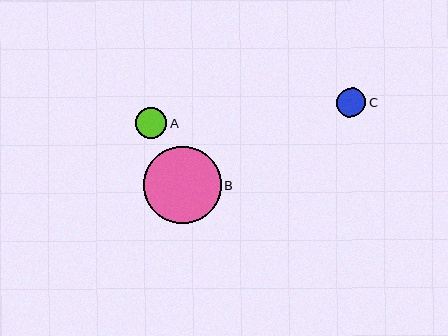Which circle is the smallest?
Circle C is the smallest with a size of approximately 30 pixels.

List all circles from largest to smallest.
From largest to smallest: B, A, C.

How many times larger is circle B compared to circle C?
Circle B is approximately 2.6 times the size of circle C.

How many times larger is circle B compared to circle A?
Circle B is approximately 2.5 times the size of circle A.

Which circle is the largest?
Circle B is the largest with a size of approximately 77 pixels.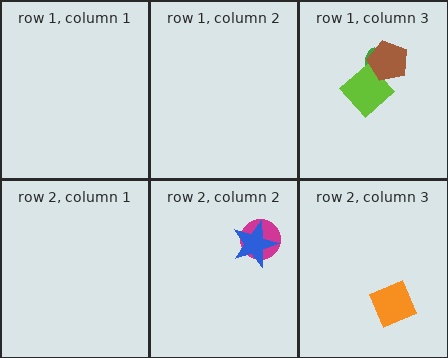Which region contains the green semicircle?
The row 1, column 3 region.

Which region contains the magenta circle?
The row 2, column 2 region.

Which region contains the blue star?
The row 2, column 2 region.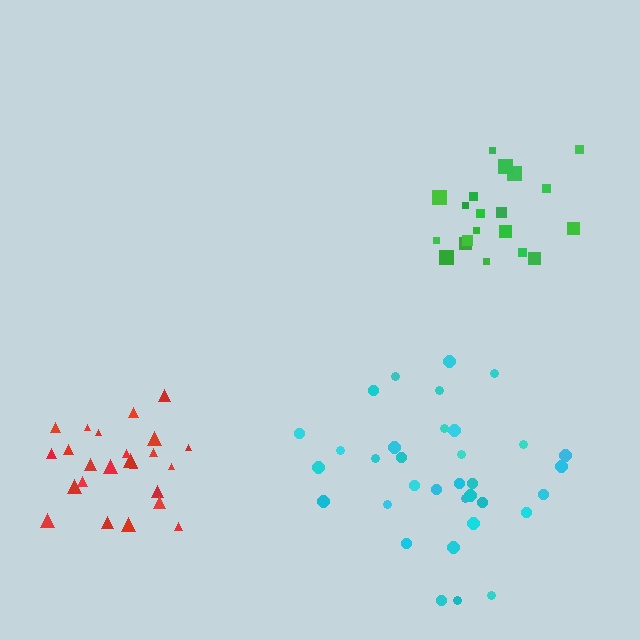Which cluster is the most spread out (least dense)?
Cyan.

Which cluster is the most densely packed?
Red.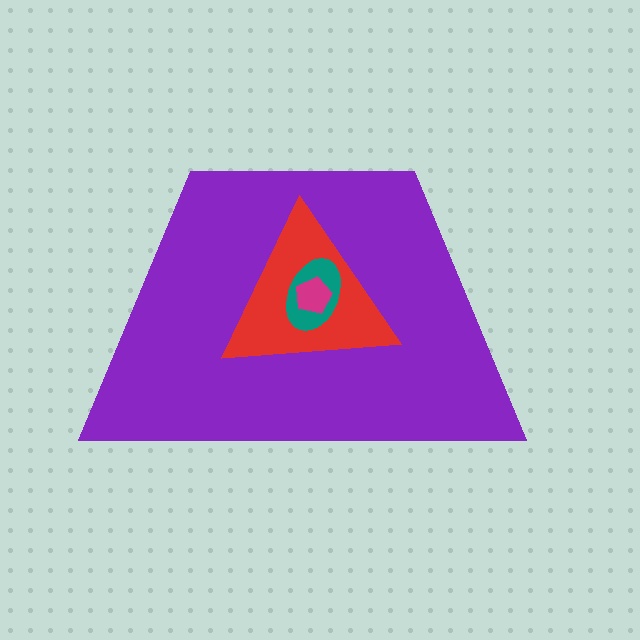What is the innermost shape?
The magenta pentagon.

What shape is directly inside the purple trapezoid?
The red triangle.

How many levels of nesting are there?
4.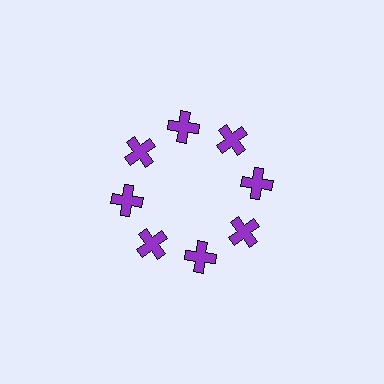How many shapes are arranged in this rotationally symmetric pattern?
There are 8 shapes, arranged in 8 groups of 1.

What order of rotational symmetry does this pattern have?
This pattern has 8-fold rotational symmetry.